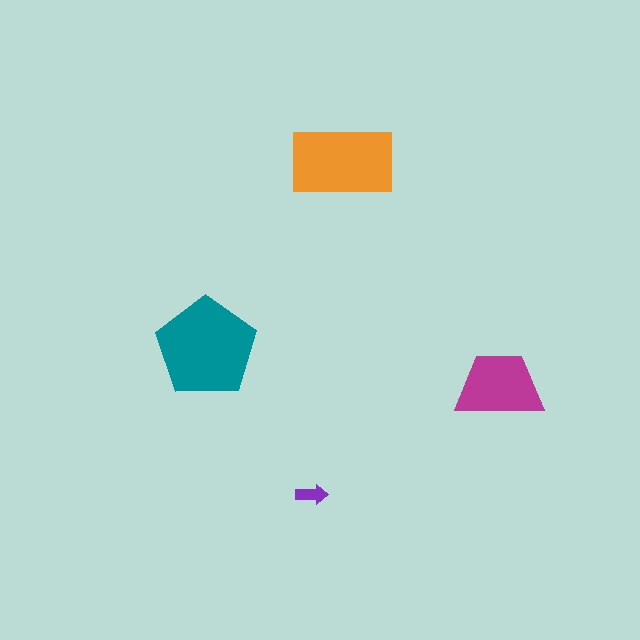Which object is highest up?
The orange rectangle is topmost.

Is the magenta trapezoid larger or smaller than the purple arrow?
Larger.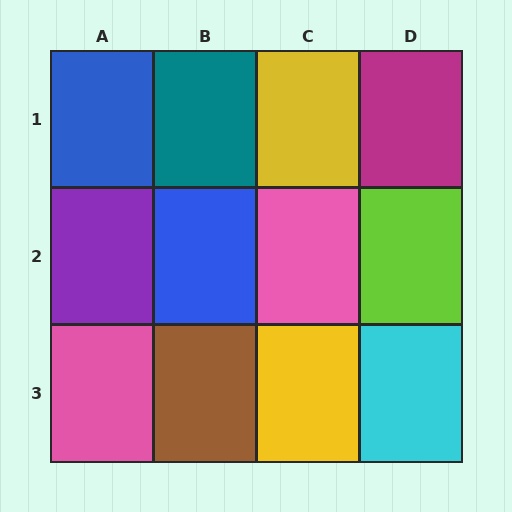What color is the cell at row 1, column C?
Yellow.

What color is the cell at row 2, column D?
Lime.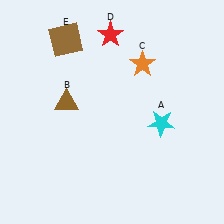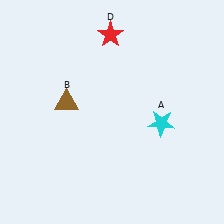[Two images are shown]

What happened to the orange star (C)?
The orange star (C) was removed in Image 2. It was in the top-right area of Image 1.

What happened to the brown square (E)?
The brown square (E) was removed in Image 2. It was in the top-left area of Image 1.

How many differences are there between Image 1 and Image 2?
There are 2 differences between the two images.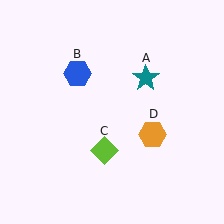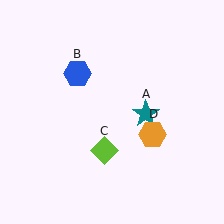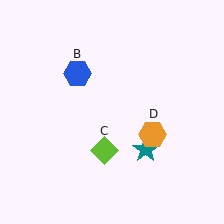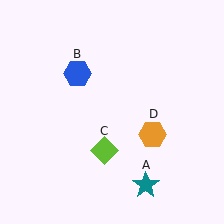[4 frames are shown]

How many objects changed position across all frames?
1 object changed position: teal star (object A).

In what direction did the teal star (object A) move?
The teal star (object A) moved down.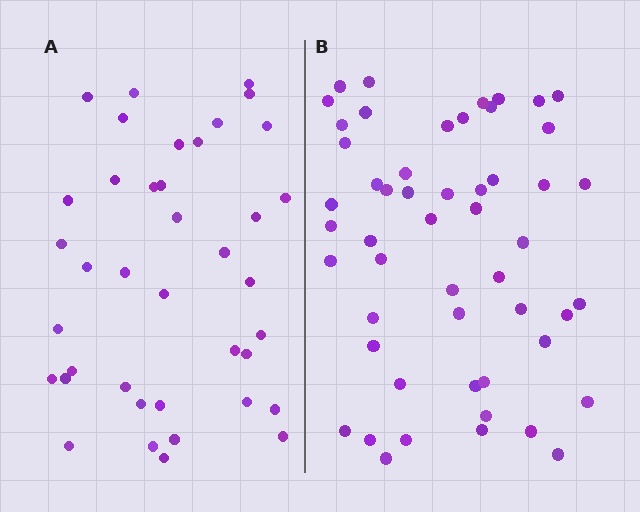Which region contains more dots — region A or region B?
Region B (the right region) has more dots.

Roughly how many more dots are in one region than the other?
Region B has approximately 15 more dots than region A.